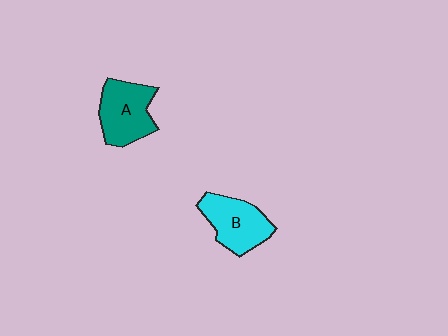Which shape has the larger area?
Shape A (teal).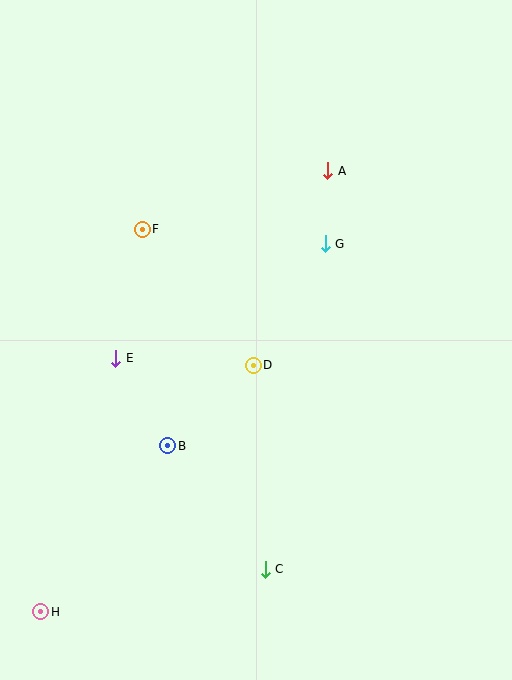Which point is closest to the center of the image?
Point D at (253, 365) is closest to the center.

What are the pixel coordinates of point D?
Point D is at (253, 365).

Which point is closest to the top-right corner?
Point A is closest to the top-right corner.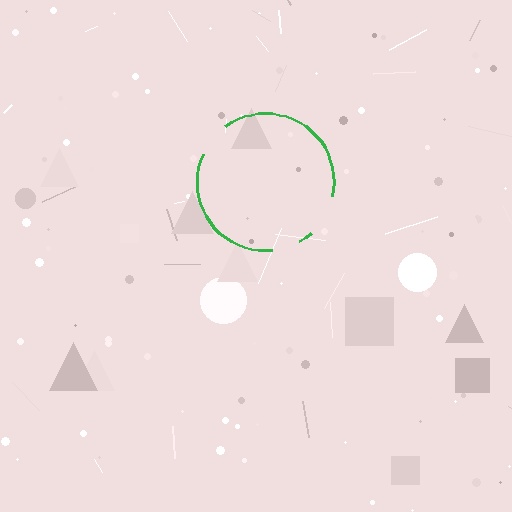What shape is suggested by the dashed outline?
The dashed outline suggests a circle.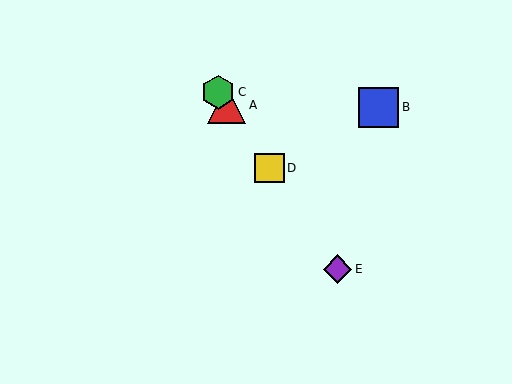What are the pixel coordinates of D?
Object D is at (269, 168).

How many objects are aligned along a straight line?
4 objects (A, C, D, E) are aligned along a straight line.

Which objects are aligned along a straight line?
Objects A, C, D, E are aligned along a straight line.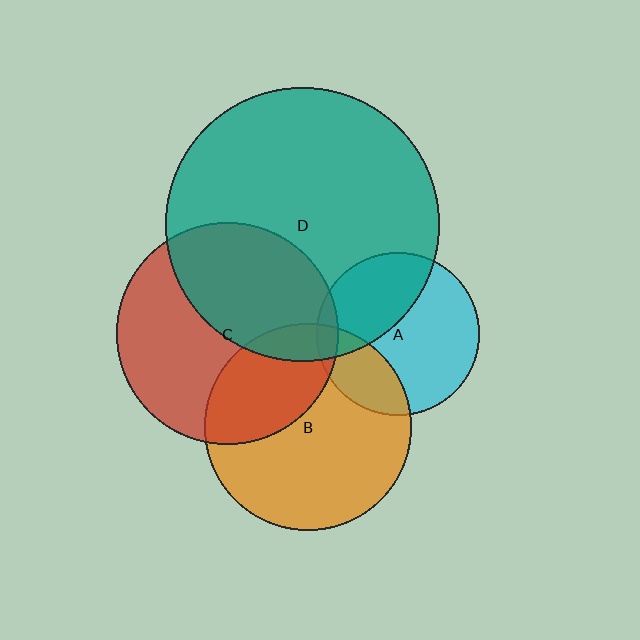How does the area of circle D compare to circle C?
Approximately 1.5 times.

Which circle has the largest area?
Circle D (teal).